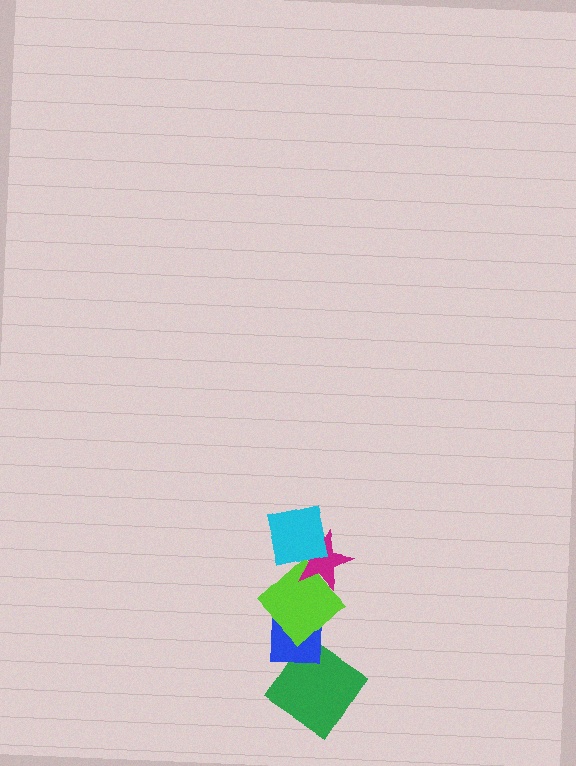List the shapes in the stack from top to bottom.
From top to bottom: the cyan square, the magenta star, the lime diamond, the blue square, the green diamond.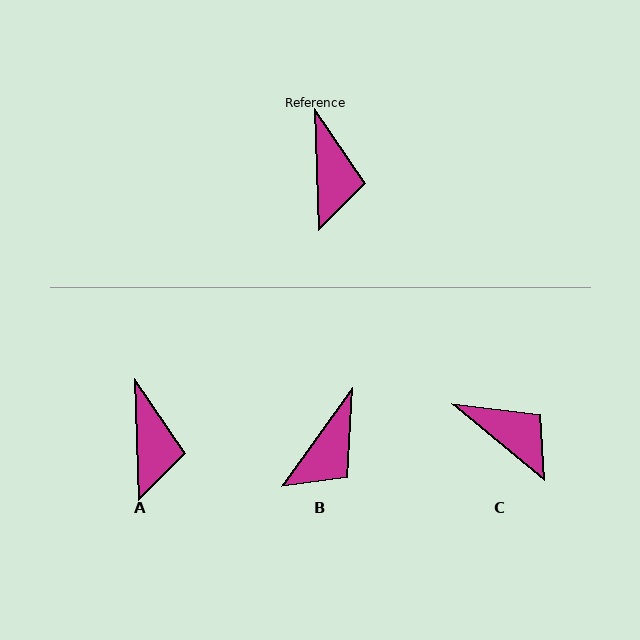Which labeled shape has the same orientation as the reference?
A.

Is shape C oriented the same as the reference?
No, it is off by about 48 degrees.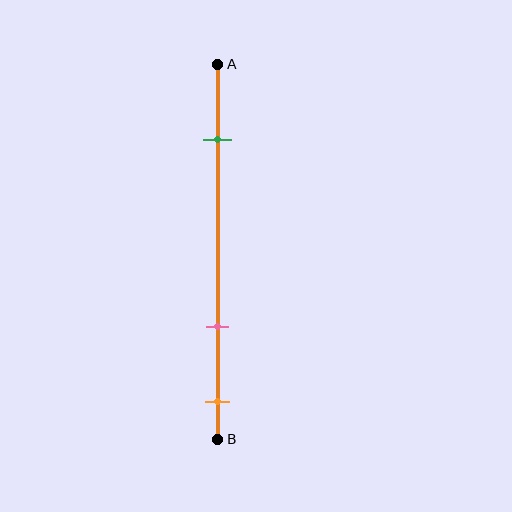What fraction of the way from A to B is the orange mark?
The orange mark is approximately 90% (0.9) of the way from A to B.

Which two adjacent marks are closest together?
The pink and orange marks are the closest adjacent pair.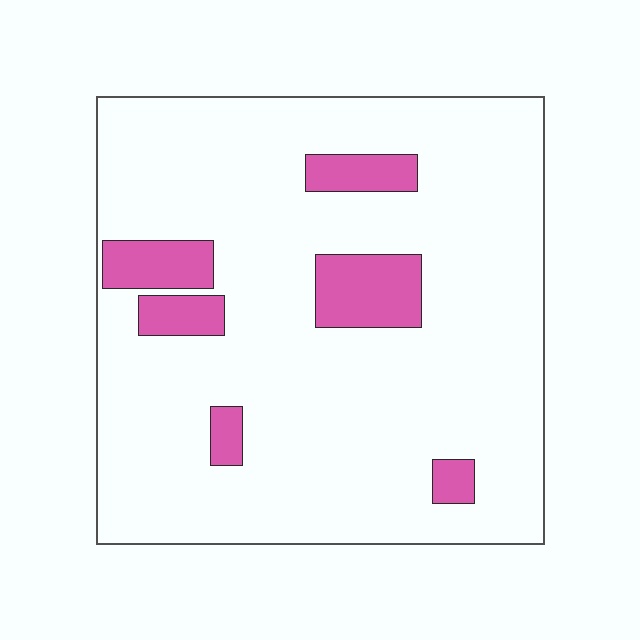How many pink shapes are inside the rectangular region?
6.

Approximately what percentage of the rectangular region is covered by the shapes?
Approximately 10%.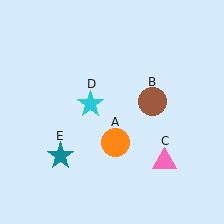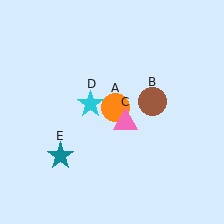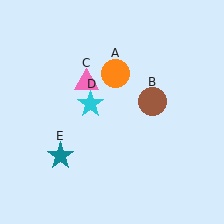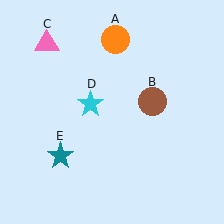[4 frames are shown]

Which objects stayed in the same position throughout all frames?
Brown circle (object B) and cyan star (object D) and teal star (object E) remained stationary.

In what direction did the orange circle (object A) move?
The orange circle (object A) moved up.